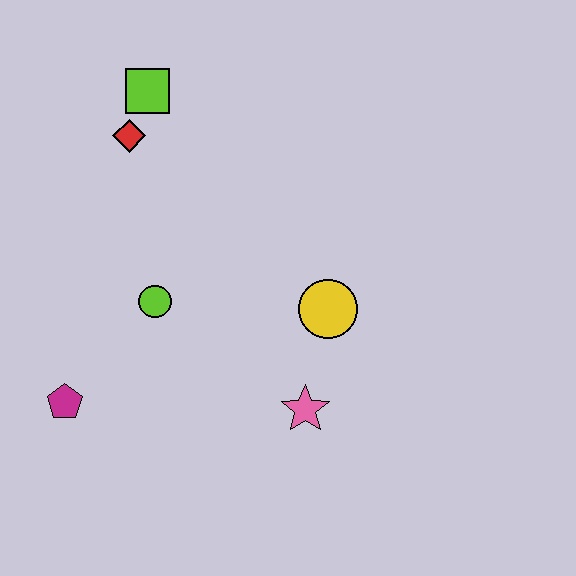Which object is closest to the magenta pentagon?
The lime circle is closest to the magenta pentagon.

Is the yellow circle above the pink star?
Yes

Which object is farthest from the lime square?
The pink star is farthest from the lime square.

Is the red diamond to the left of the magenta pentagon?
No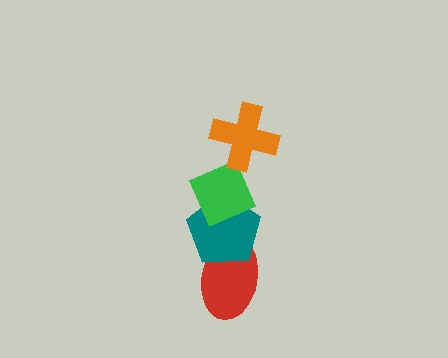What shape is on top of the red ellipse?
The teal pentagon is on top of the red ellipse.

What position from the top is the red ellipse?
The red ellipse is 4th from the top.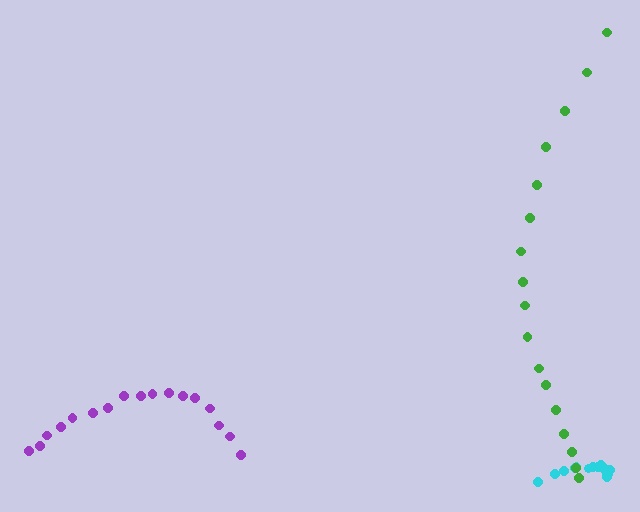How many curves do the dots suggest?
There are 3 distinct paths.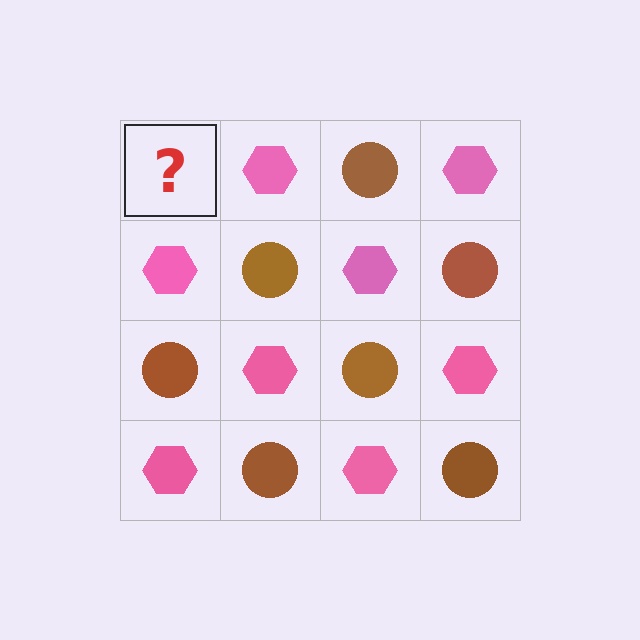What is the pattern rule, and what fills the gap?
The rule is that it alternates brown circle and pink hexagon in a checkerboard pattern. The gap should be filled with a brown circle.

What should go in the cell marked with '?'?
The missing cell should contain a brown circle.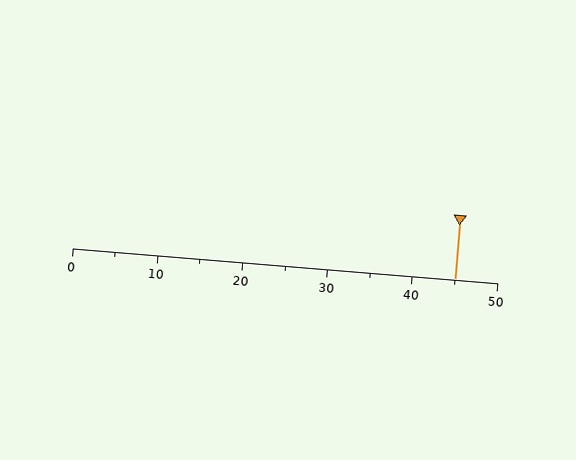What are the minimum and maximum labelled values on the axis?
The axis runs from 0 to 50.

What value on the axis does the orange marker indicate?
The marker indicates approximately 45.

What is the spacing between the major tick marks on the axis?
The major ticks are spaced 10 apart.